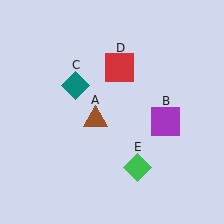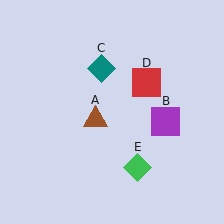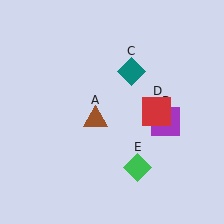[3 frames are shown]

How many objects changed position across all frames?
2 objects changed position: teal diamond (object C), red square (object D).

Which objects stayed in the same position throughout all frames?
Brown triangle (object A) and purple square (object B) and green diamond (object E) remained stationary.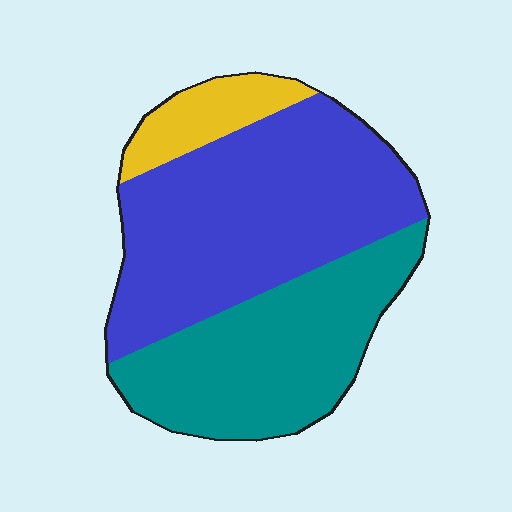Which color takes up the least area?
Yellow, at roughly 10%.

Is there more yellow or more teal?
Teal.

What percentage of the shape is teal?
Teal takes up about three eighths (3/8) of the shape.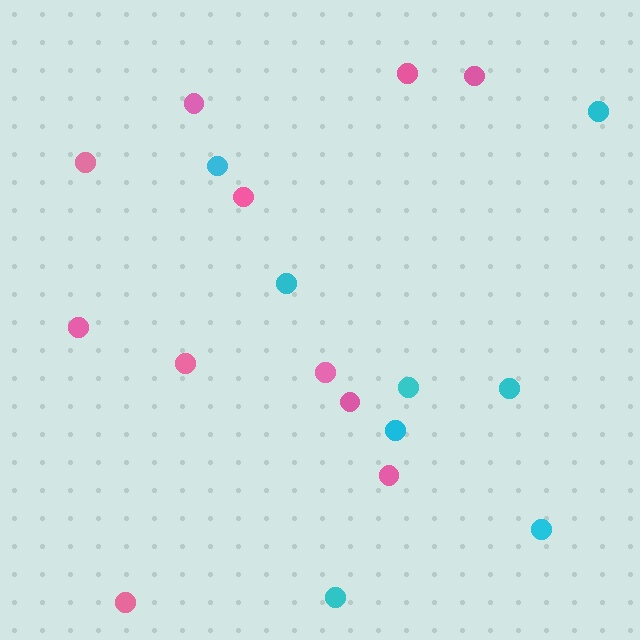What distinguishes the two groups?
There are 2 groups: one group of pink circles (11) and one group of cyan circles (8).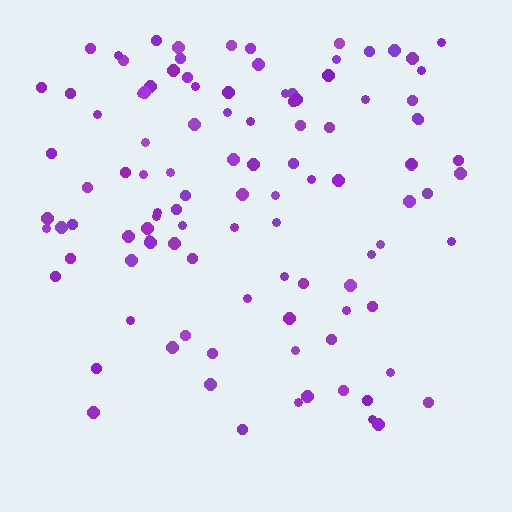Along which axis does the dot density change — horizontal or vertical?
Vertical.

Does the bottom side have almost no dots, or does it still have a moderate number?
Still a moderate number, just noticeably fewer than the top.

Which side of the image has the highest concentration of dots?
The top.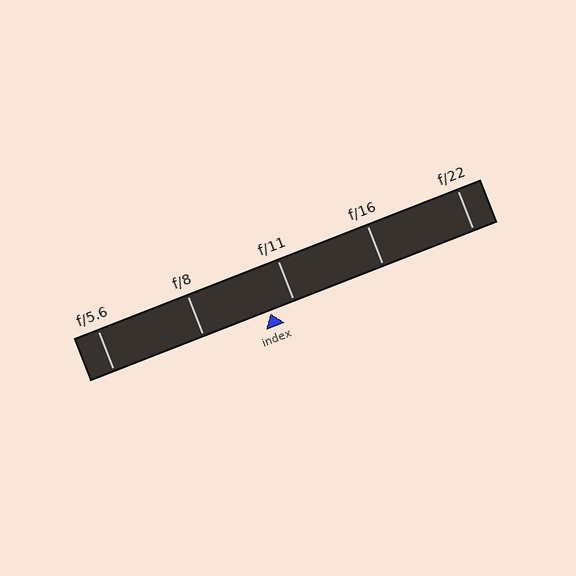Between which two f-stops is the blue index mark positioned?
The index mark is between f/8 and f/11.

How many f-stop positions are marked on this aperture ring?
There are 5 f-stop positions marked.